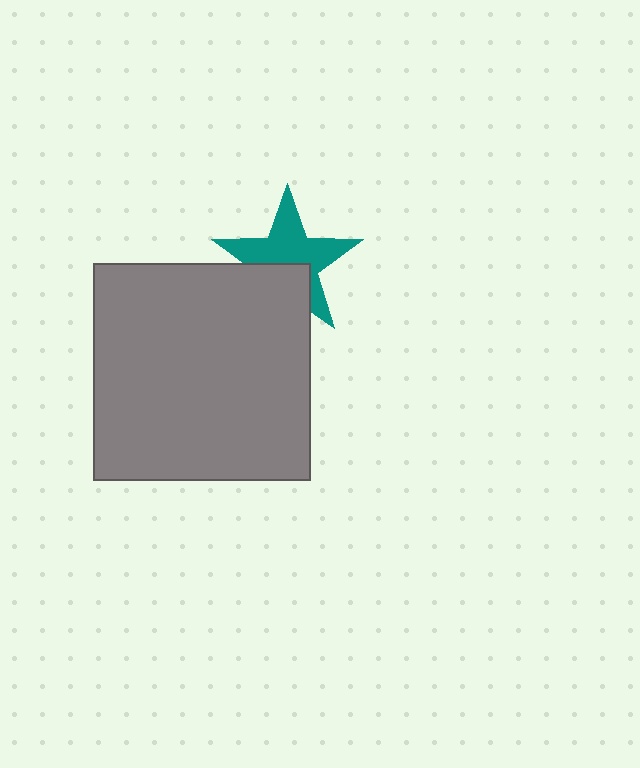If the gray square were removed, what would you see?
You would see the complete teal star.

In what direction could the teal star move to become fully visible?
The teal star could move up. That would shift it out from behind the gray square entirely.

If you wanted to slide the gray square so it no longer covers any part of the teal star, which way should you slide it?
Slide it down — that is the most direct way to separate the two shapes.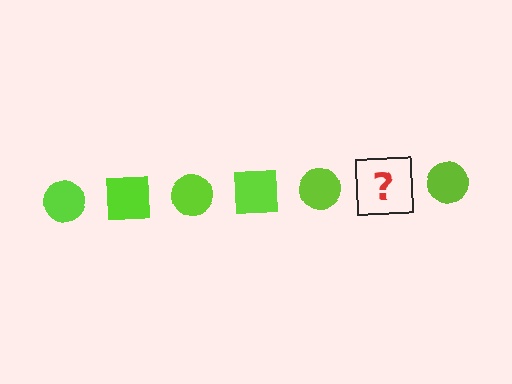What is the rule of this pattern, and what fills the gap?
The rule is that the pattern cycles through circle, square shapes in lime. The gap should be filled with a lime square.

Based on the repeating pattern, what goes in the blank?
The blank should be a lime square.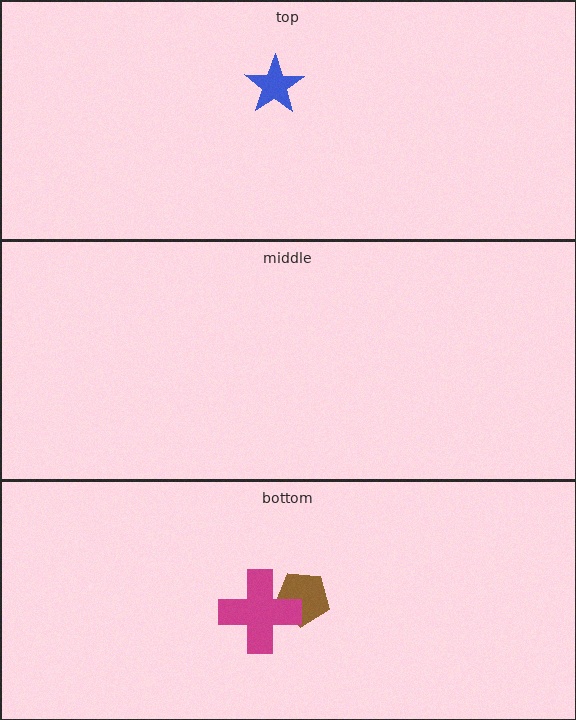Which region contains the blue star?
The top region.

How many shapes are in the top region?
1.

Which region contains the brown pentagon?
The bottom region.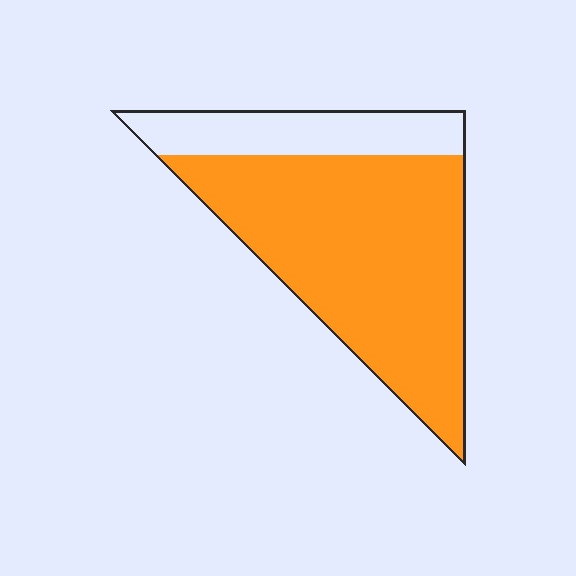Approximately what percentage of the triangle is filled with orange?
Approximately 75%.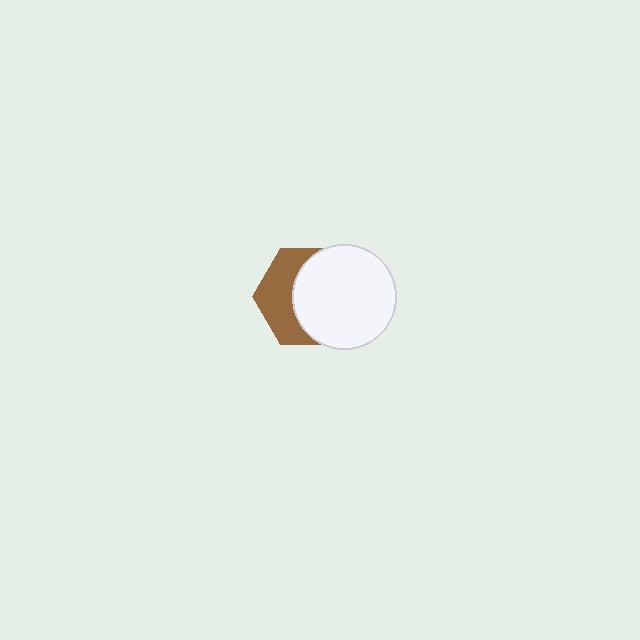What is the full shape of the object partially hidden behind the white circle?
The partially hidden object is a brown hexagon.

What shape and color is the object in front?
The object in front is a white circle.